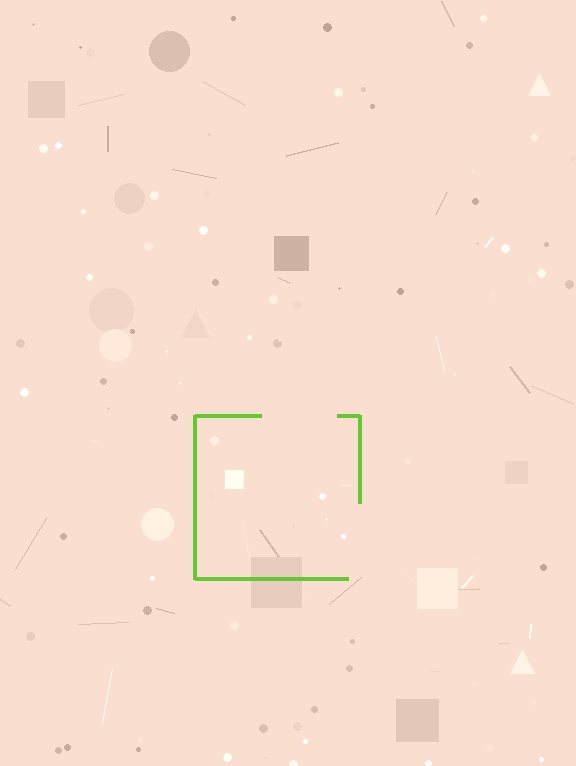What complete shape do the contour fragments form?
The contour fragments form a square.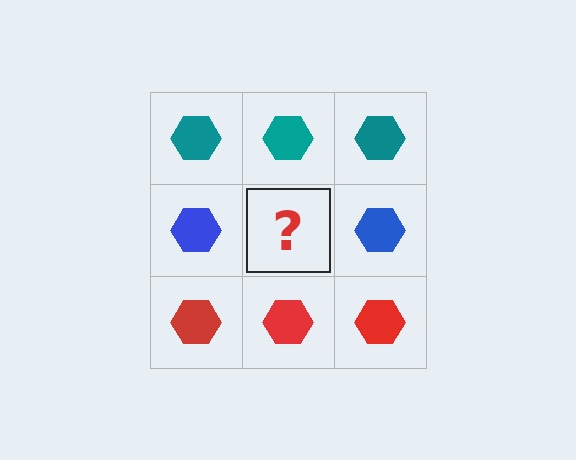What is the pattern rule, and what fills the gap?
The rule is that each row has a consistent color. The gap should be filled with a blue hexagon.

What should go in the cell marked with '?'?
The missing cell should contain a blue hexagon.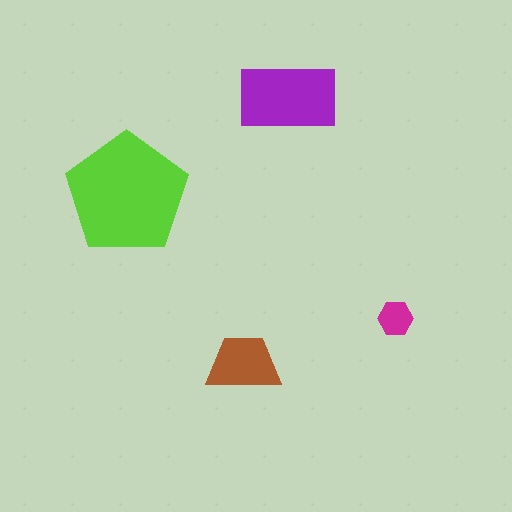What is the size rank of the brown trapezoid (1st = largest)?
3rd.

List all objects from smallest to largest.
The magenta hexagon, the brown trapezoid, the purple rectangle, the lime pentagon.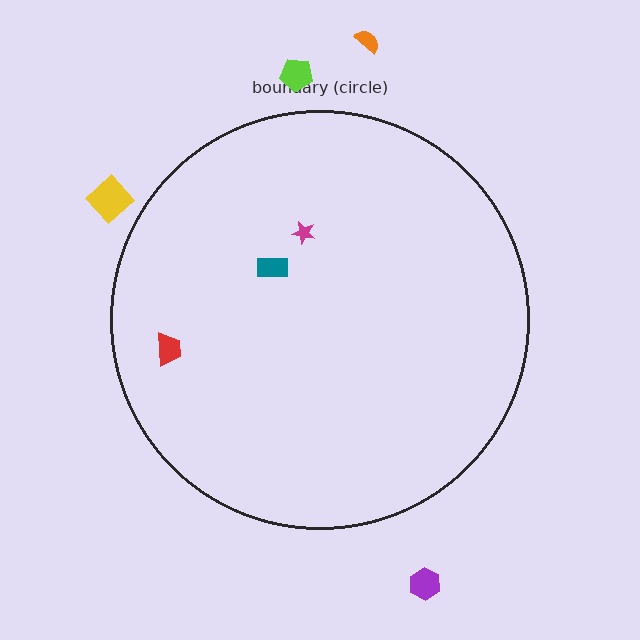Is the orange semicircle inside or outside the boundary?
Outside.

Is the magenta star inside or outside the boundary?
Inside.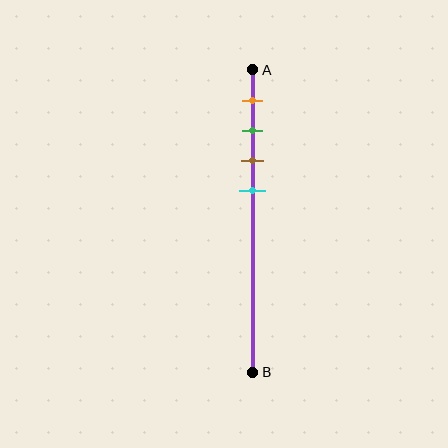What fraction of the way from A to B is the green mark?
The green mark is approximately 20% (0.2) of the way from A to B.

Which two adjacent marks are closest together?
The green and brown marks are the closest adjacent pair.